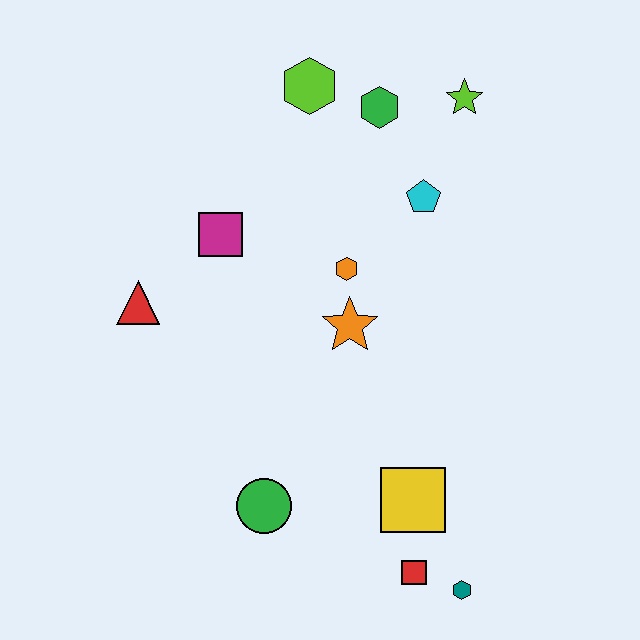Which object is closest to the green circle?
The yellow square is closest to the green circle.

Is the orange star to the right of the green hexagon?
No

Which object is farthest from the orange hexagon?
The teal hexagon is farthest from the orange hexagon.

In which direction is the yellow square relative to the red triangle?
The yellow square is to the right of the red triangle.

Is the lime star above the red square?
Yes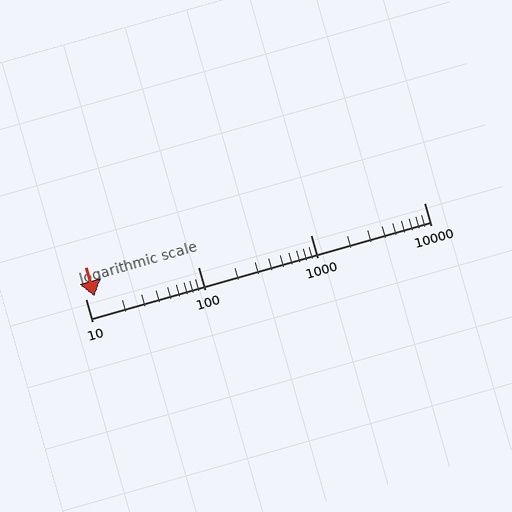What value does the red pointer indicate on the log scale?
The pointer indicates approximately 12.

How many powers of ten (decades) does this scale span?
The scale spans 3 decades, from 10 to 10000.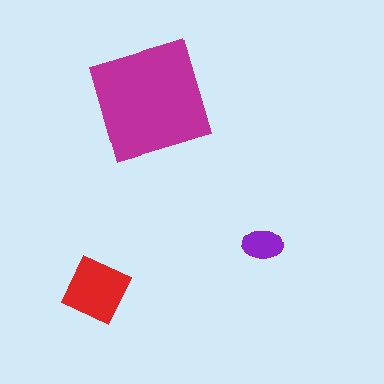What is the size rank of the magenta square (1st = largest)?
1st.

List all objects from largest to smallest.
The magenta square, the red diamond, the purple ellipse.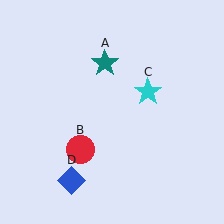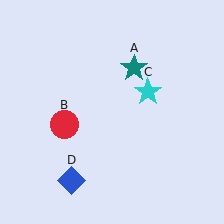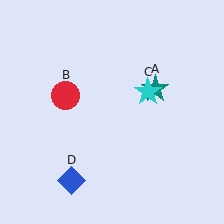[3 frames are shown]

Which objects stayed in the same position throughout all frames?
Cyan star (object C) and blue diamond (object D) remained stationary.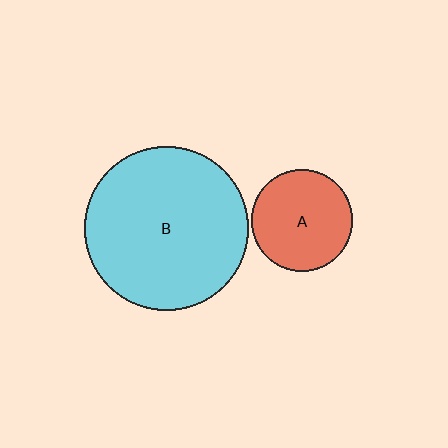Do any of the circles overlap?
No, none of the circles overlap.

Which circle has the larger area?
Circle B (cyan).